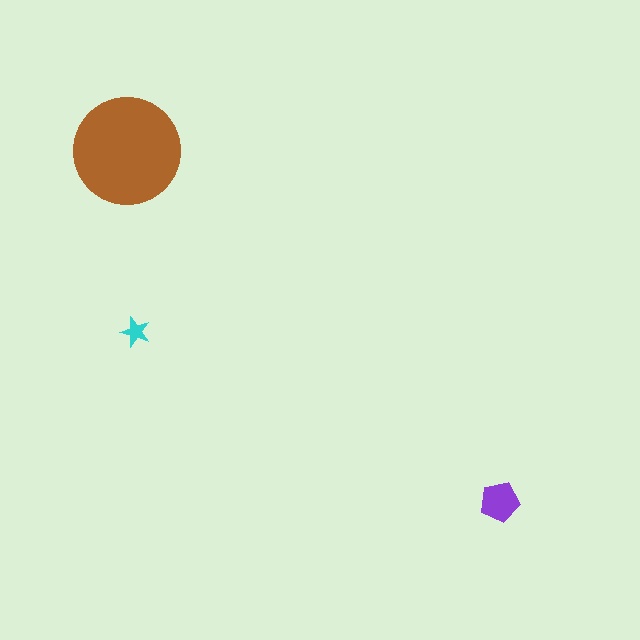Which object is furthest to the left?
The brown circle is leftmost.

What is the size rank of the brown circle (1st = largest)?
1st.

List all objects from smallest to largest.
The cyan star, the purple pentagon, the brown circle.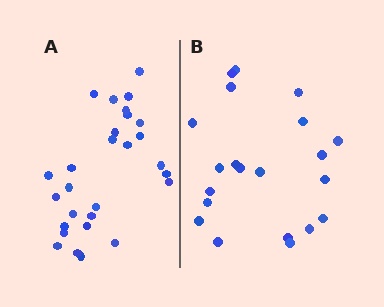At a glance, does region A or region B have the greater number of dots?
Region A (the left region) has more dots.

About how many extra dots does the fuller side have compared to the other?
Region A has roughly 8 or so more dots than region B.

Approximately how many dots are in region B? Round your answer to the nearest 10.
About 20 dots. (The exact count is 21, which rounds to 20.)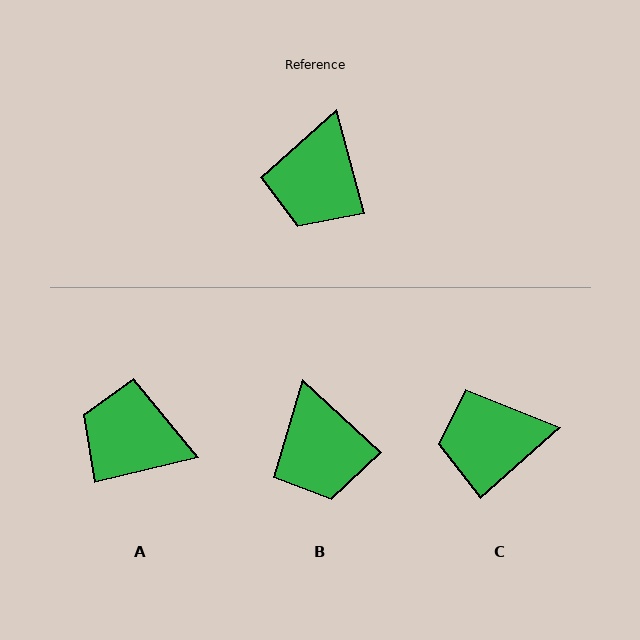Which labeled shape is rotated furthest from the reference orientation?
A, about 92 degrees away.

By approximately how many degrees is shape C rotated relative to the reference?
Approximately 63 degrees clockwise.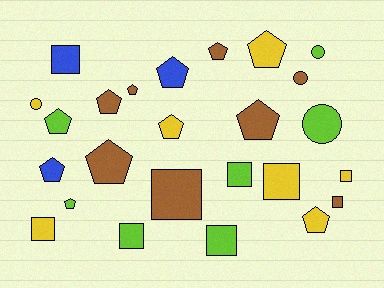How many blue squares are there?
There is 1 blue square.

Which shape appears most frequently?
Pentagon, with 12 objects.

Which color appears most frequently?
Brown, with 8 objects.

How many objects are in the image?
There are 25 objects.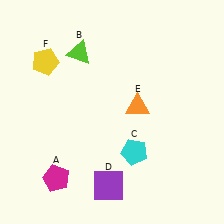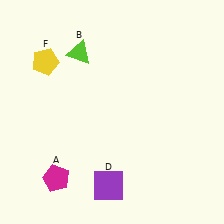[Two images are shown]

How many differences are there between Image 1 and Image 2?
There are 2 differences between the two images.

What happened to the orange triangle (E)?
The orange triangle (E) was removed in Image 2. It was in the top-right area of Image 1.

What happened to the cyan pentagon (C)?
The cyan pentagon (C) was removed in Image 2. It was in the bottom-right area of Image 1.